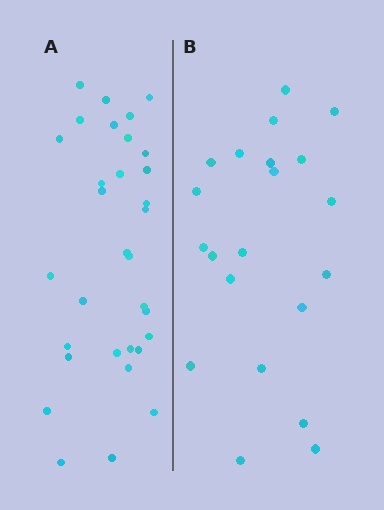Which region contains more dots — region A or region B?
Region A (the left region) has more dots.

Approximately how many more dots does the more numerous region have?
Region A has roughly 12 or so more dots than region B.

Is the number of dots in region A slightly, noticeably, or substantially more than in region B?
Region A has substantially more. The ratio is roughly 1.5 to 1.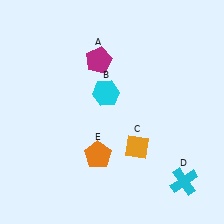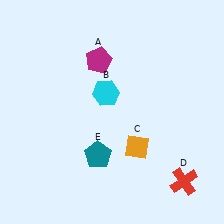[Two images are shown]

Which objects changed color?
D changed from cyan to red. E changed from orange to teal.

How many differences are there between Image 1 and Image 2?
There are 2 differences between the two images.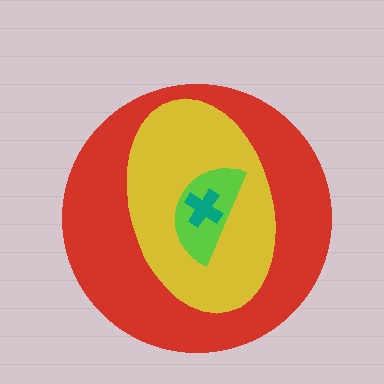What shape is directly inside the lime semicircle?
The teal cross.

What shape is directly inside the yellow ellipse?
The lime semicircle.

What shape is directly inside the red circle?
The yellow ellipse.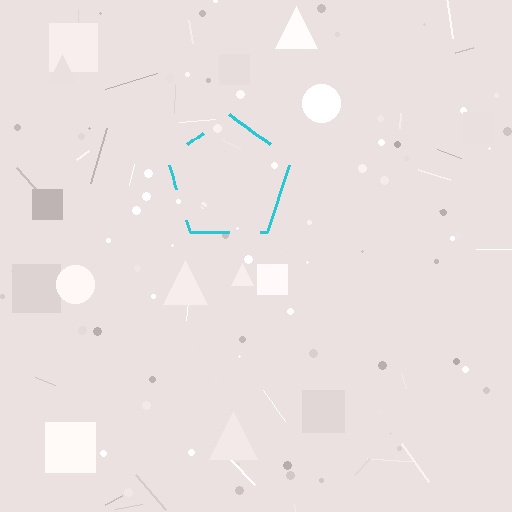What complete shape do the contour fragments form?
The contour fragments form a pentagon.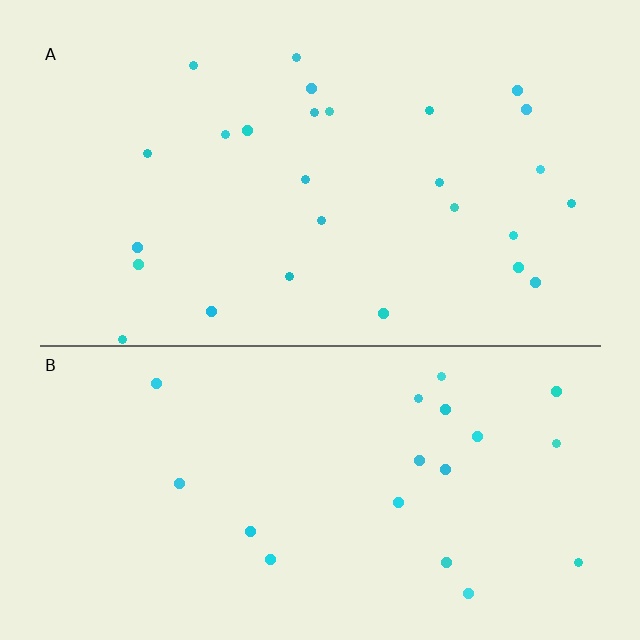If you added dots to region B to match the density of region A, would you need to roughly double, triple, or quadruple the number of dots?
Approximately double.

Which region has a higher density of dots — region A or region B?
A (the top).